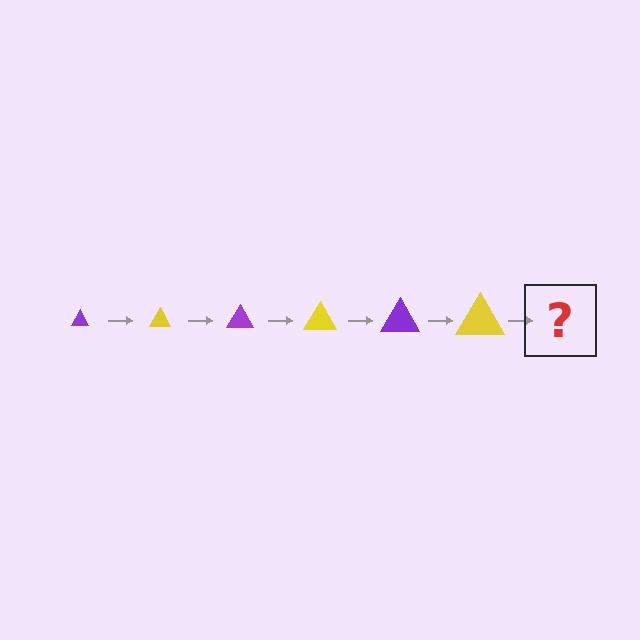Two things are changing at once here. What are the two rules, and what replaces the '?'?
The two rules are that the triangle grows larger each step and the color cycles through purple and yellow. The '?' should be a purple triangle, larger than the previous one.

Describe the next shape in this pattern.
It should be a purple triangle, larger than the previous one.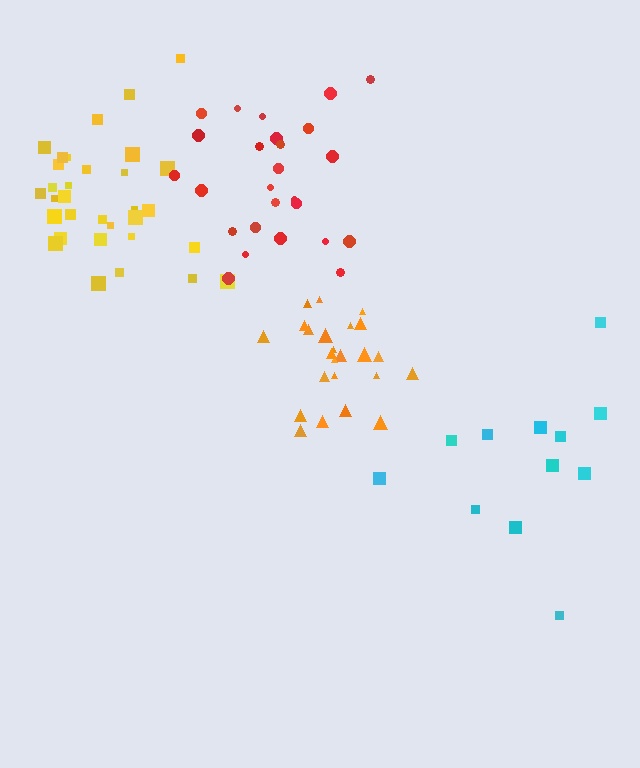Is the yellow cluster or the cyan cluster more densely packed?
Yellow.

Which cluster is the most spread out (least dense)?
Cyan.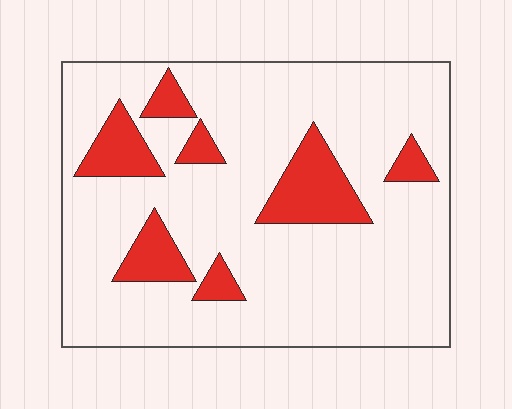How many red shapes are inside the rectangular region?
7.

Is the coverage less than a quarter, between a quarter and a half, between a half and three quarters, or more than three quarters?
Less than a quarter.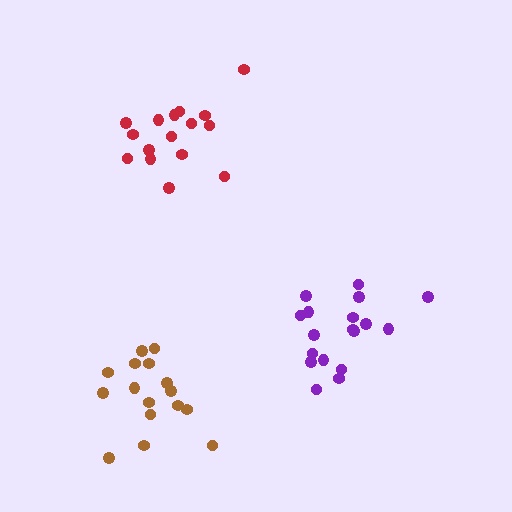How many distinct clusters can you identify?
There are 3 distinct clusters.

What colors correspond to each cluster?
The clusters are colored: red, brown, purple.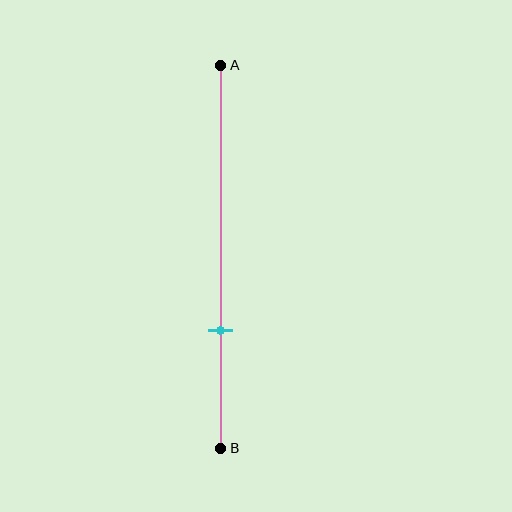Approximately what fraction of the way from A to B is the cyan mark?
The cyan mark is approximately 70% of the way from A to B.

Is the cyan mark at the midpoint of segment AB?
No, the mark is at about 70% from A, not at the 50% midpoint.